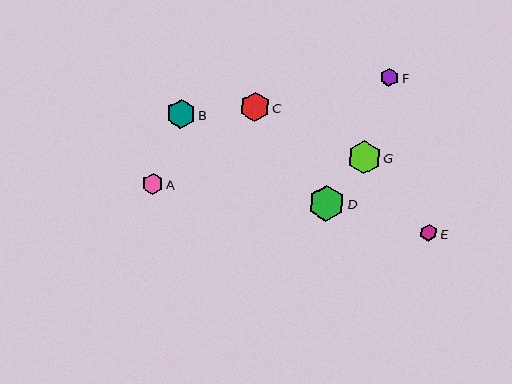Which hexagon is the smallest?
Hexagon E is the smallest with a size of approximately 17 pixels.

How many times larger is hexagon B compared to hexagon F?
Hexagon B is approximately 1.6 times the size of hexagon F.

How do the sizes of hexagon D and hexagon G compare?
Hexagon D and hexagon G are approximately the same size.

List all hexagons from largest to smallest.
From largest to smallest: D, G, C, B, A, F, E.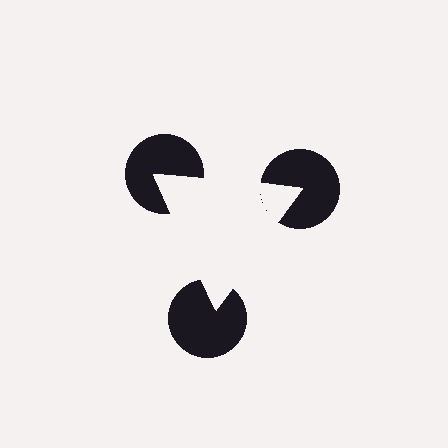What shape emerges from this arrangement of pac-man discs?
An illusory triangle — its edges are inferred from the aligned wedge cuts in the pac-man discs, not physically drawn.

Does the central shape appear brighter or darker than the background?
It typically appears slightly brighter than the background, even though no actual brightness change is drawn.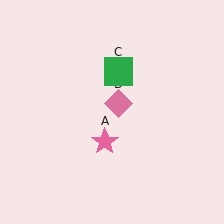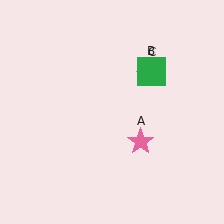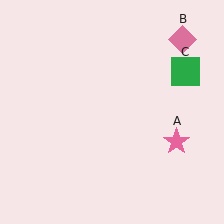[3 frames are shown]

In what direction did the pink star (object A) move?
The pink star (object A) moved right.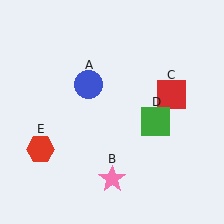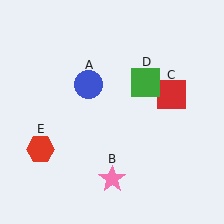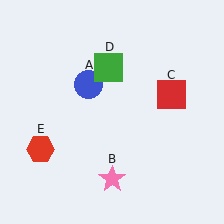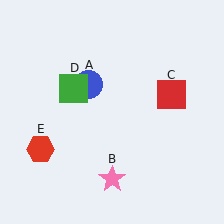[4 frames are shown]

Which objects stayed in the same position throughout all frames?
Blue circle (object A) and pink star (object B) and red square (object C) and red hexagon (object E) remained stationary.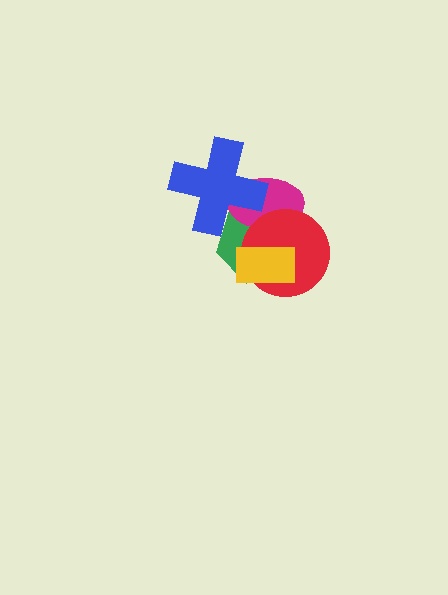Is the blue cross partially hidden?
No, no other shape covers it.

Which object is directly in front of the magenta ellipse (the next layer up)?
The red circle is directly in front of the magenta ellipse.